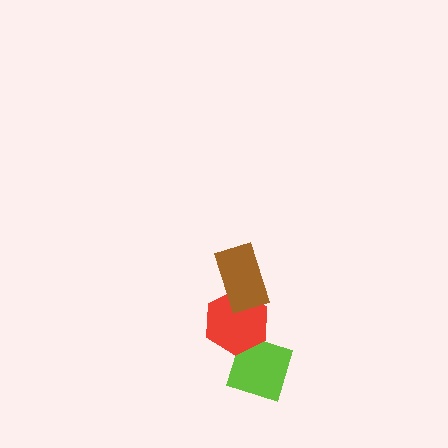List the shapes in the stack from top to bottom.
From top to bottom: the brown rectangle, the red hexagon, the lime diamond.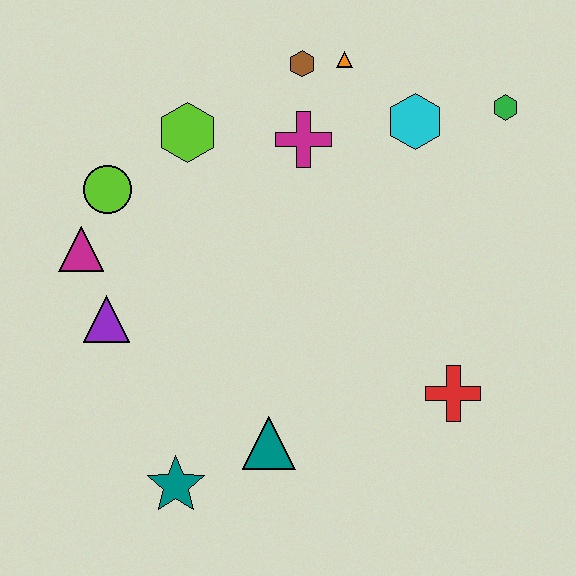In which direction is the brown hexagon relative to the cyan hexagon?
The brown hexagon is to the left of the cyan hexagon.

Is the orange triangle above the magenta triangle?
Yes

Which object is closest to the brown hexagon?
The orange triangle is closest to the brown hexagon.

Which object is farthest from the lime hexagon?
The red cross is farthest from the lime hexagon.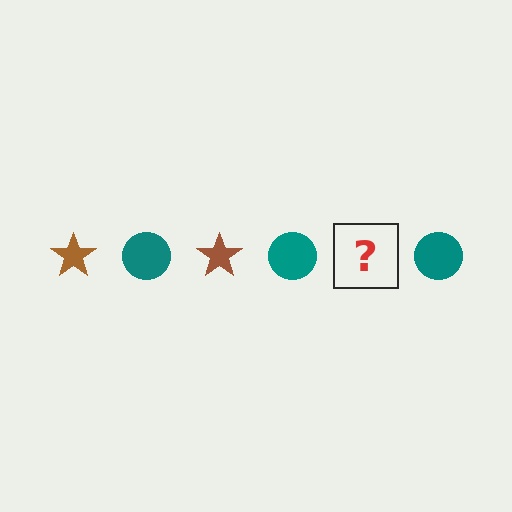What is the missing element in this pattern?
The missing element is a brown star.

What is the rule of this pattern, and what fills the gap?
The rule is that the pattern alternates between brown star and teal circle. The gap should be filled with a brown star.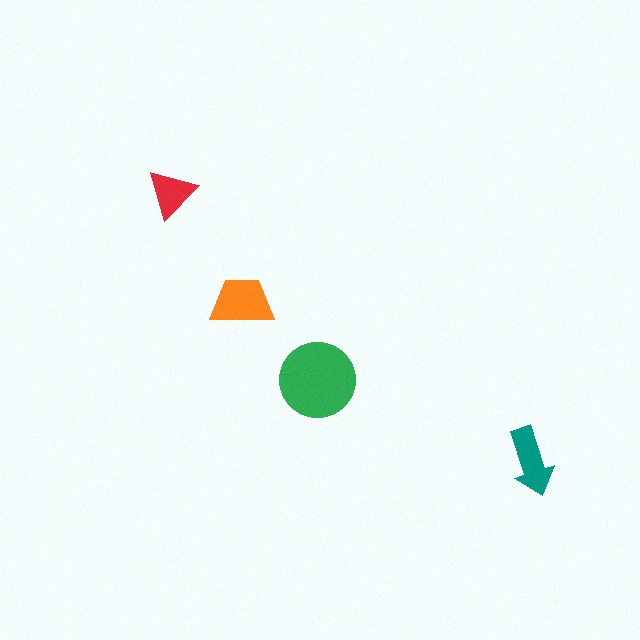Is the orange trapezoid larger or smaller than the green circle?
Smaller.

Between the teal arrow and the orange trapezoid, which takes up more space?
The orange trapezoid.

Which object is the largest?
The green circle.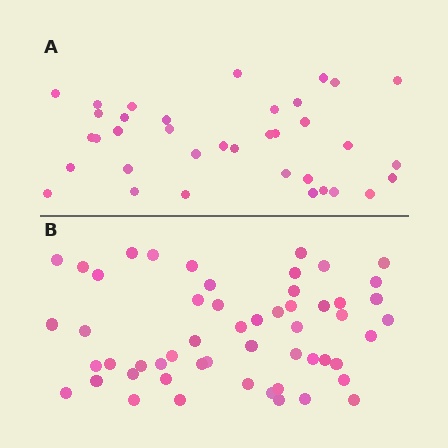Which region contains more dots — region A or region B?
Region B (the bottom region) has more dots.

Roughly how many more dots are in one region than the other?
Region B has approximately 20 more dots than region A.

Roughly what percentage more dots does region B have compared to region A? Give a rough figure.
About 50% more.